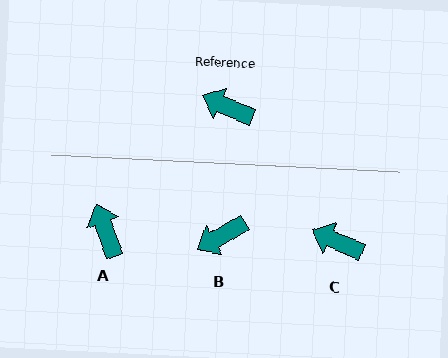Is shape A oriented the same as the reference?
No, it is off by about 47 degrees.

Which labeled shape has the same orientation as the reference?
C.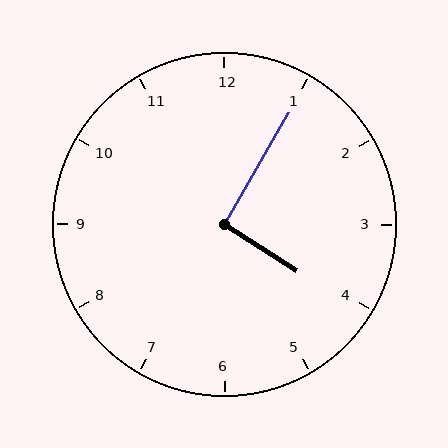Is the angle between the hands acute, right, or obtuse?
It is right.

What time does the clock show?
4:05.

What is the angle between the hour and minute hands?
Approximately 92 degrees.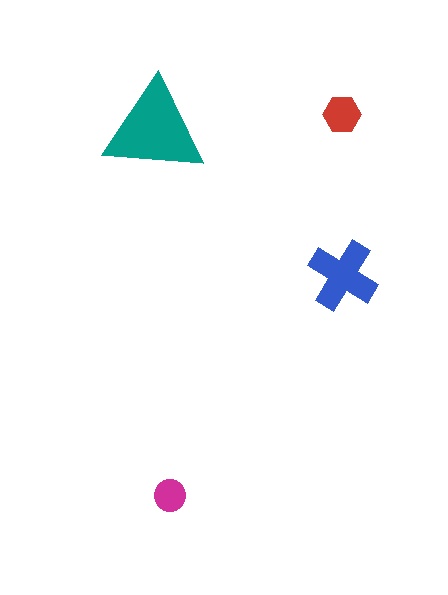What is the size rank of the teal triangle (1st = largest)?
1st.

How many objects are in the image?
There are 4 objects in the image.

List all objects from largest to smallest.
The teal triangle, the blue cross, the red hexagon, the magenta circle.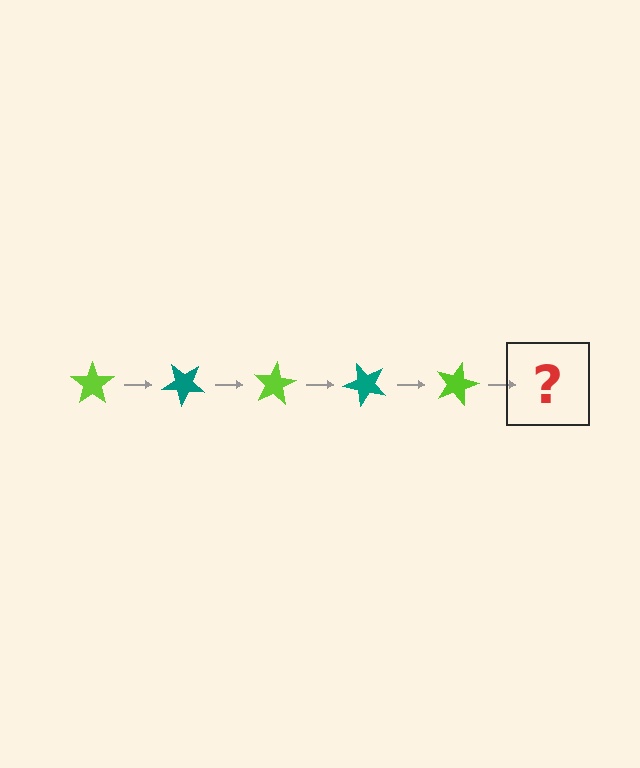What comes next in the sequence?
The next element should be a teal star, rotated 200 degrees from the start.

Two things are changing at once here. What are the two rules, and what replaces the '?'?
The two rules are that it rotates 40 degrees each step and the color cycles through lime and teal. The '?' should be a teal star, rotated 200 degrees from the start.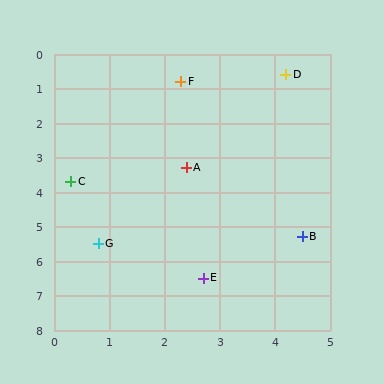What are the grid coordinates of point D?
Point D is at approximately (4.2, 0.6).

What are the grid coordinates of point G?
Point G is at approximately (0.8, 5.5).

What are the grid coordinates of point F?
Point F is at approximately (2.3, 0.8).